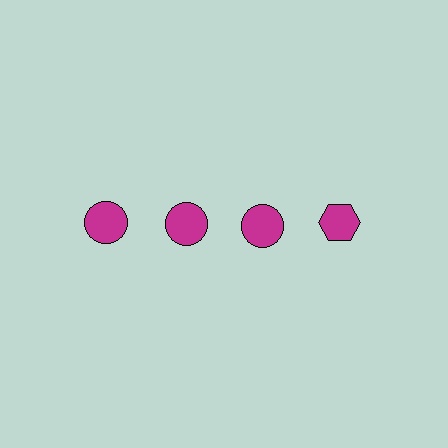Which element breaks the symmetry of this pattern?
The magenta hexagon in the top row, second from right column breaks the symmetry. All other shapes are magenta circles.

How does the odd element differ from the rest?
It has a different shape: hexagon instead of circle.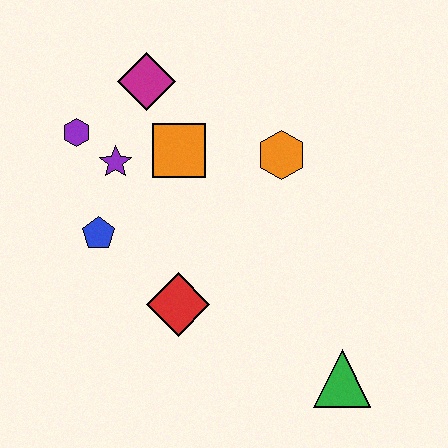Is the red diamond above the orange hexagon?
No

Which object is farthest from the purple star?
The green triangle is farthest from the purple star.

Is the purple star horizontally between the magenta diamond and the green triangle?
No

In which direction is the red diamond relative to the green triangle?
The red diamond is to the left of the green triangle.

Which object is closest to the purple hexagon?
The purple star is closest to the purple hexagon.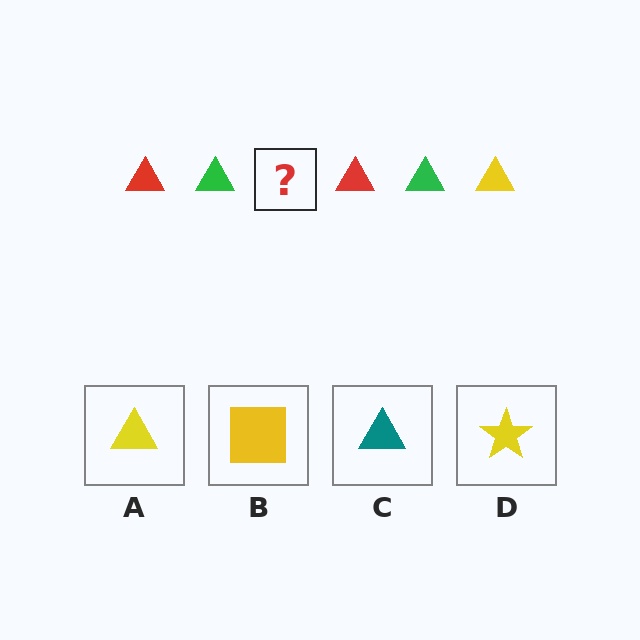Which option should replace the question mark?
Option A.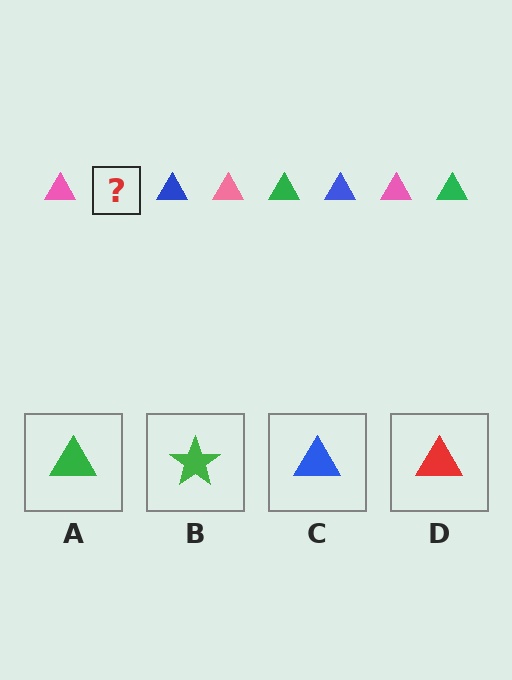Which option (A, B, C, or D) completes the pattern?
A.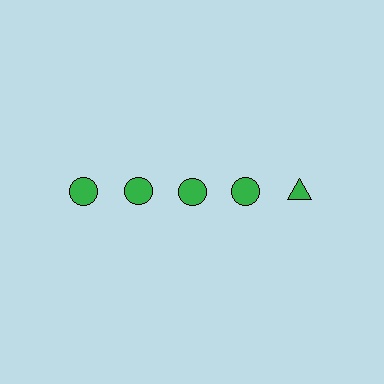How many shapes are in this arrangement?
There are 5 shapes arranged in a grid pattern.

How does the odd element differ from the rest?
It has a different shape: triangle instead of circle.